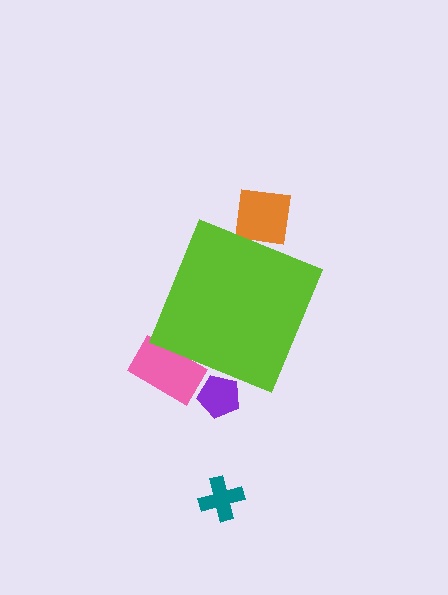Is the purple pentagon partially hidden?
Yes, the purple pentagon is partially hidden behind the lime diamond.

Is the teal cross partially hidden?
No, the teal cross is fully visible.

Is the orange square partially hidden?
Yes, the orange square is partially hidden behind the lime diamond.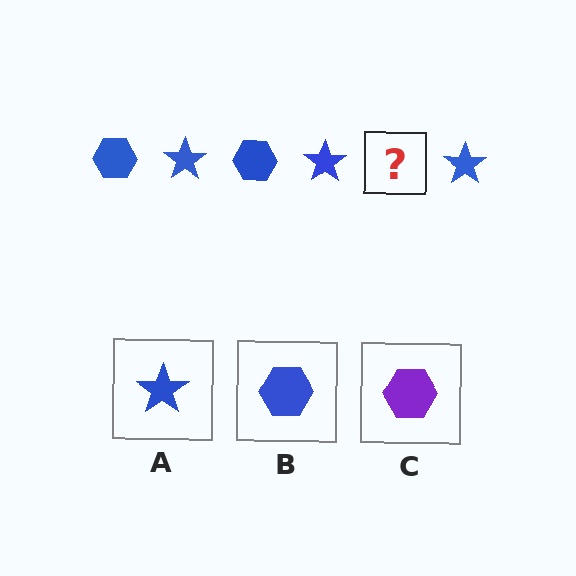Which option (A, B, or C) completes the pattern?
B.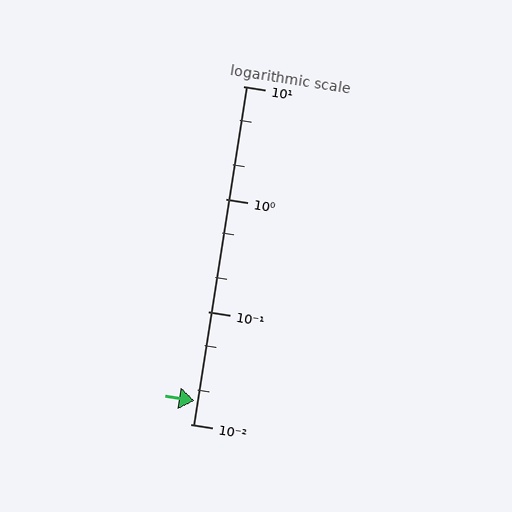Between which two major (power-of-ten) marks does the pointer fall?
The pointer is between 0.01 and 0.1.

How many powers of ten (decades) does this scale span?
The scale spans 3 decades, from 0.01 to 10.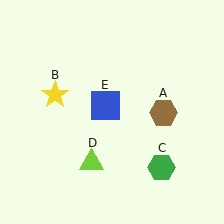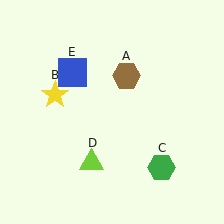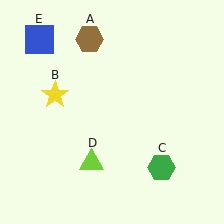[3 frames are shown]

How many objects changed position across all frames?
2 objects changed position: brown hexagon (object A), blue square (object E).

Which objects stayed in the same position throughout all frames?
Yellow star (object B) and green hexagon (object C) and lime triangle (object D) remained stationary.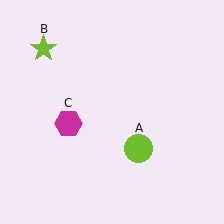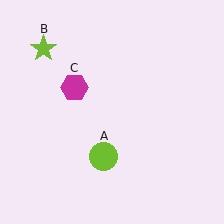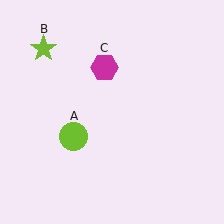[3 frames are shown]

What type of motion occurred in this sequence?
The lime circle (object A), magenta hexagon (object C) rotated clockwise around the center of the scene.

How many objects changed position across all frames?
2 objects changed position: lime circle (object A), magenta hexagon (object C).